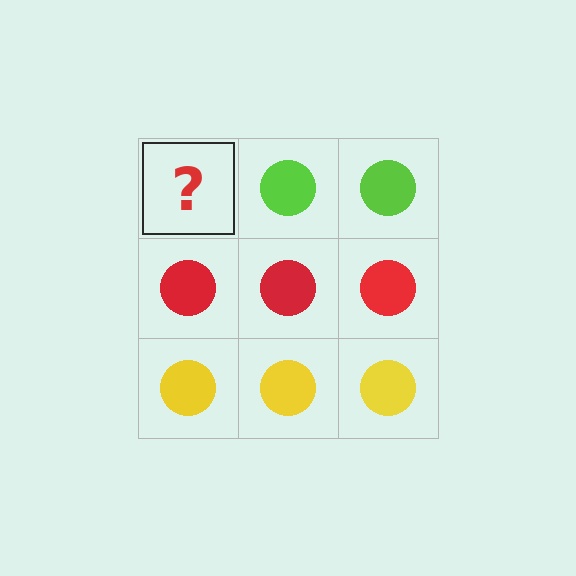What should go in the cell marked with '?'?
The missing cell should contain a lime circle.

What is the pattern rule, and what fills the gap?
The rule is that each row has a consistent color. The gap should be filled with a lime circle.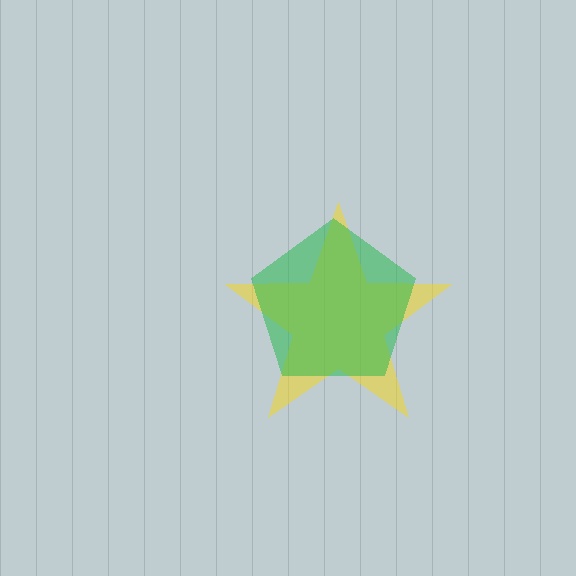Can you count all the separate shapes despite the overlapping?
Yes, there are 2 separate shapes.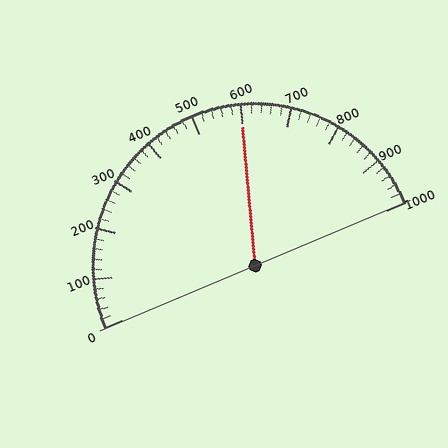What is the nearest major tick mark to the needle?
The nearest major tick mark is 600.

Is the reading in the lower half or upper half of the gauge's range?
The reading is in the upper half of the range (0 to 1000).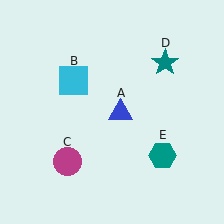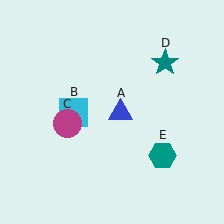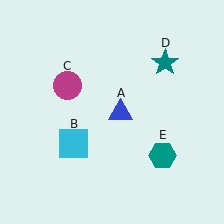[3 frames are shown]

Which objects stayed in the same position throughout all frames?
Blue triangle (object A) and teal star (object D) and teal hexagon (object E) remained stationary.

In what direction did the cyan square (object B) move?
The cyan square (object B) moved down.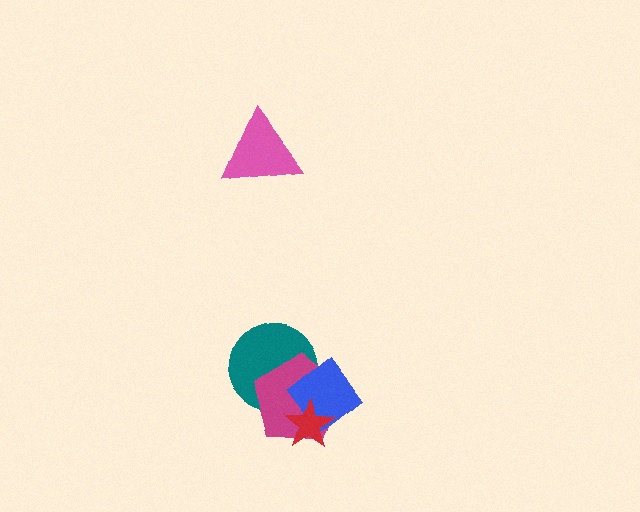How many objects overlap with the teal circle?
2 objects overlap with the teal circle.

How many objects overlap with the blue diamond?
3 objects overlap with the blue diamond.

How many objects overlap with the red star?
2 objects overlap with the red star.